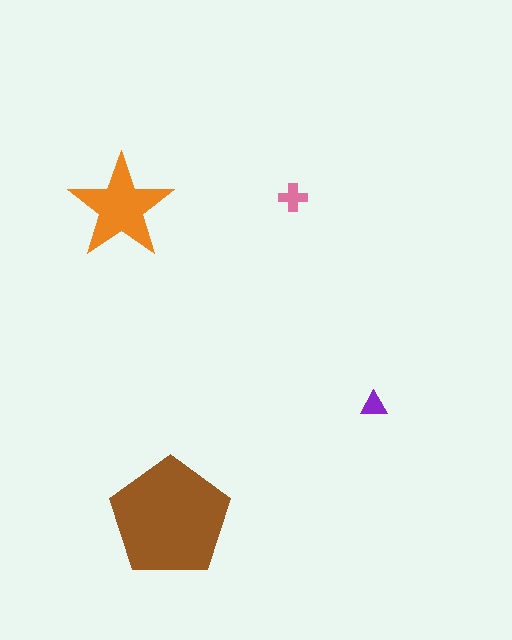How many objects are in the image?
There are 4 objects in the image.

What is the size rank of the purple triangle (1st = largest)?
4th.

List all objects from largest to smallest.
The brown pentagon, the orange star, the pink cross, the purple triangle.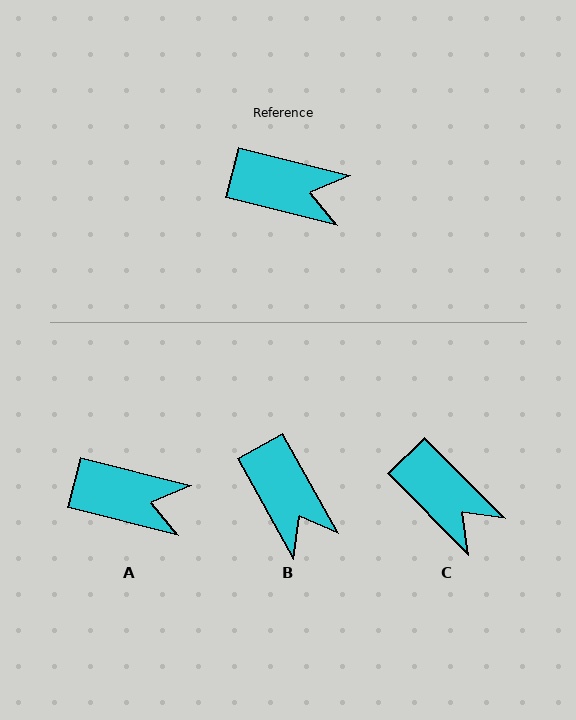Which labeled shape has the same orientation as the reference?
A.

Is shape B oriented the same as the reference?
No, it is off by about 46 degrees.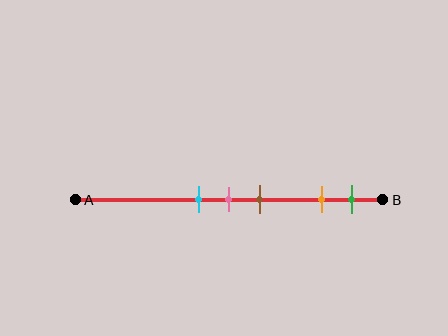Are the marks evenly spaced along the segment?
No, the marks are not evenly spaced.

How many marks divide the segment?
There are 5 marks dividing the segment.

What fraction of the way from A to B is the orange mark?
The orange mark is approximately 80% (0.8) of the way from A to B.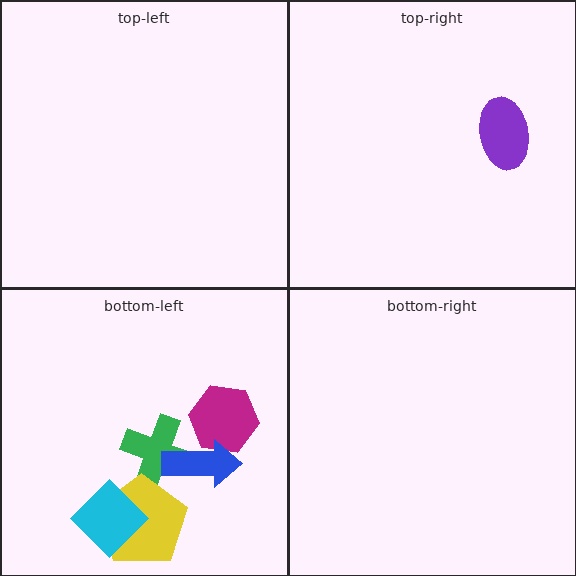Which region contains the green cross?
The bottom-left region.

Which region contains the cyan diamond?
The bottom-left region.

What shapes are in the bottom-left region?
The magenta hexagon, the green cross, the yellow pentagon, the blue arrow, the cyan diamond.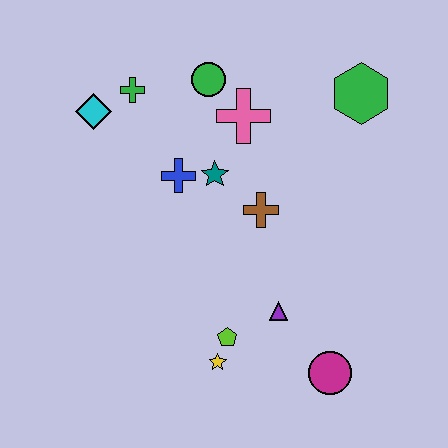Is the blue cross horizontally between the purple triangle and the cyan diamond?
Yes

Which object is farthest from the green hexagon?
The yellow star is farthest from the green hexagon.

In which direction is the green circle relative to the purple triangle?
The green circle is above the purple triangle.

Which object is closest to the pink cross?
The green circle is closest to the pink cross.